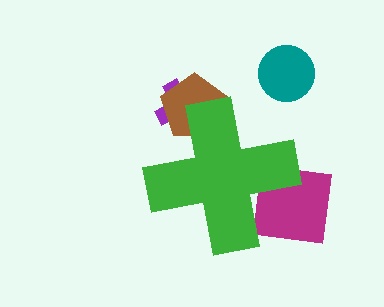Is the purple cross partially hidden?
Yes, the purple cross is partially hidden behind the green cross.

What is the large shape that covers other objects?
A green cross.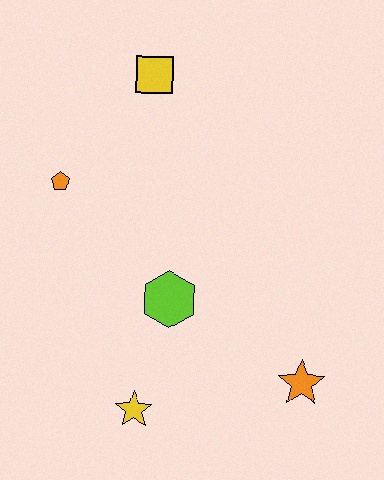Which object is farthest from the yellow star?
The yellow square is farthest from the yellow star.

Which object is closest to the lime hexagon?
The yellow star is closest to the lime hexagon.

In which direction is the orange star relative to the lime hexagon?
The orange star is to the right of the lime hexagon.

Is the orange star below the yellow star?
No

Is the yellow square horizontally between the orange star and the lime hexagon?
No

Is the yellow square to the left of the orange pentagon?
No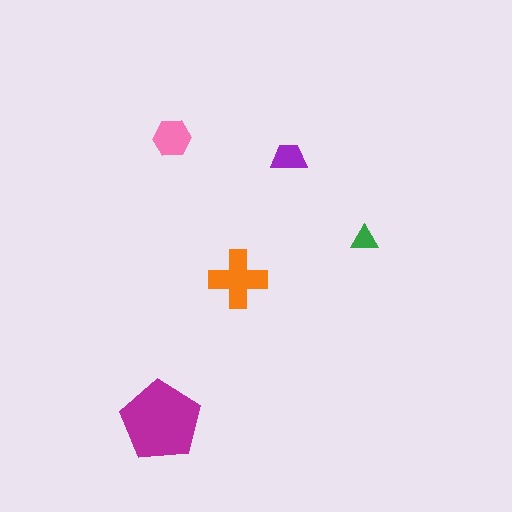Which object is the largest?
The magenta pentagon.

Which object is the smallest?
The green triangle.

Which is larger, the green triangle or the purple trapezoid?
The purple trapezoid.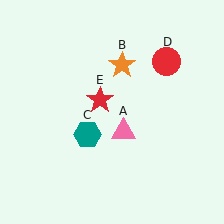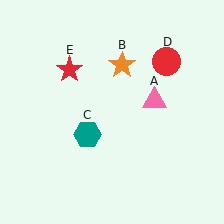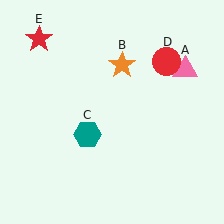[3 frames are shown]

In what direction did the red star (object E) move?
The red star (object E) moved up and to the left.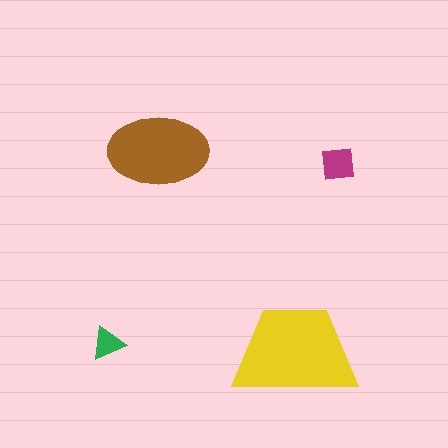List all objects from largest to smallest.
The yellow trapezoid, the brown ellipse, the magenta square, the green triangle.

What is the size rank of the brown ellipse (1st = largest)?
2nd.